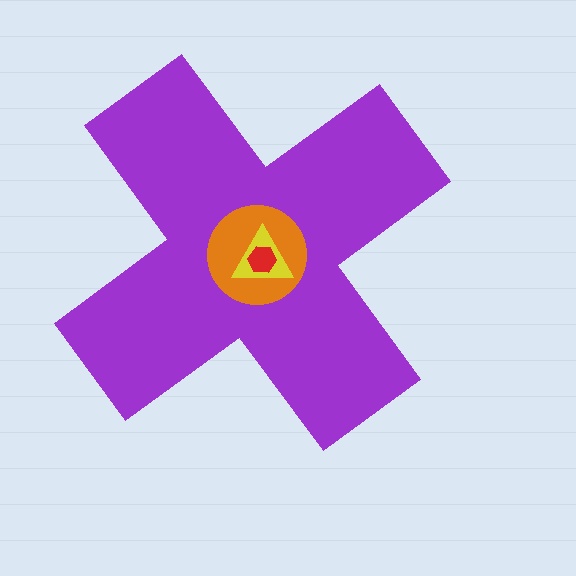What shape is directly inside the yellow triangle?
The red hexagon.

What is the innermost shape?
The red hexagon.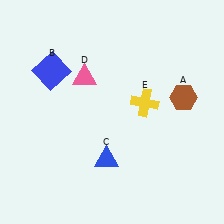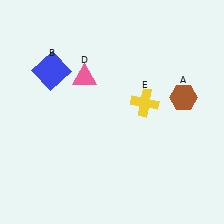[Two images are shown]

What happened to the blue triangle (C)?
The blue triangle (C) was removed in Image 2. It was in the bottom-left area of Image 1.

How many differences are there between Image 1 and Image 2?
There is 1 difference between the two images.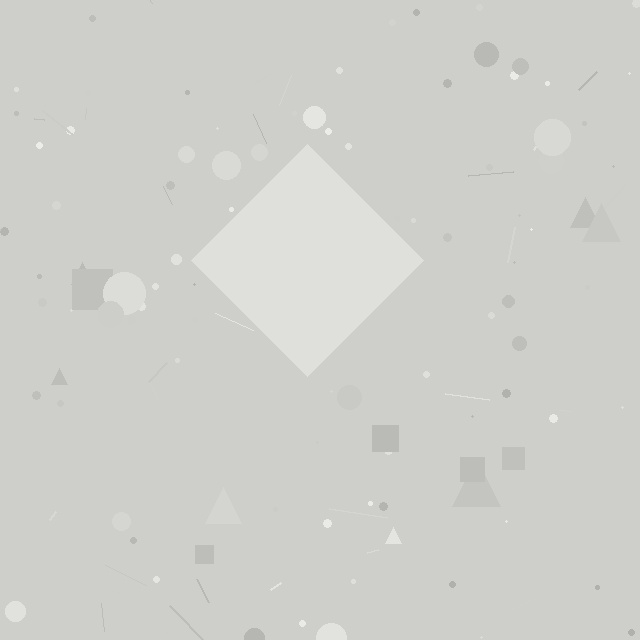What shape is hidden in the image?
A diamond is hidden in the image.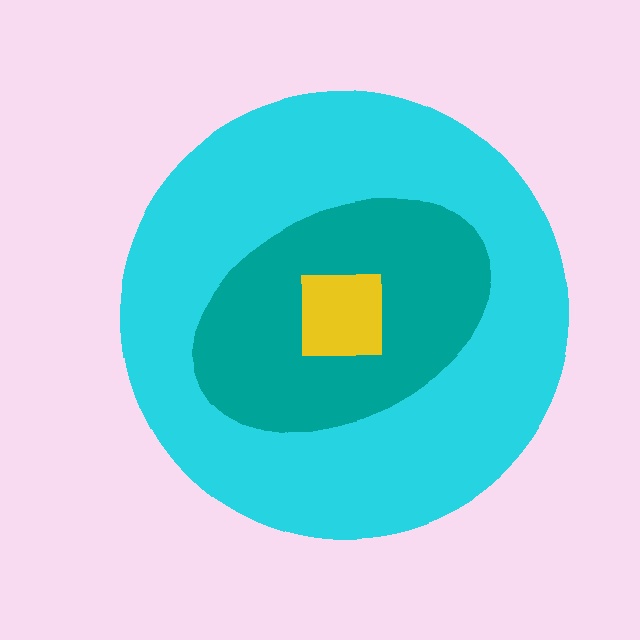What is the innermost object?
The yellow square.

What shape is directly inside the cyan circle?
The teal ellipse.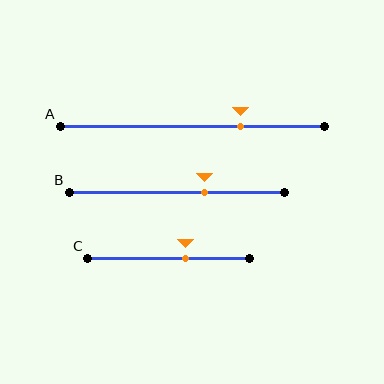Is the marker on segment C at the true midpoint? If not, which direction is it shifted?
No, the marker on segment C is shifted to the right by about 11% of the segment length.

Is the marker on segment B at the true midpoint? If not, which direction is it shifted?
No, the marker on segment B is shifted to the right by about 13% of the segment length.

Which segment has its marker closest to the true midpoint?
Segment C has its marker closest to the true midpoint.